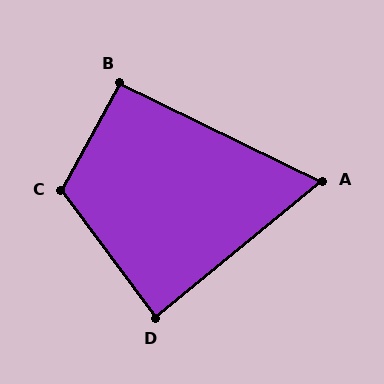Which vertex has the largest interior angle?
C, at approximately 115 degrees.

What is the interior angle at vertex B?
Approximately 93 degrees (approximately right).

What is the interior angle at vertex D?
Approximately 87 degrees (approximately right).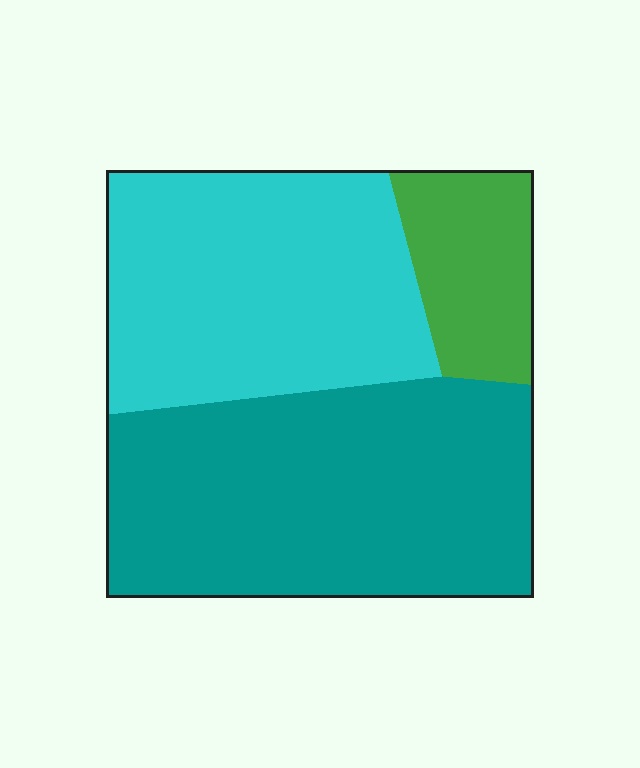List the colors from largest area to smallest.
From largest to smallest: teal, cyan, green.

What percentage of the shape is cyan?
Cyan takes up between a quarter and a half of the shape.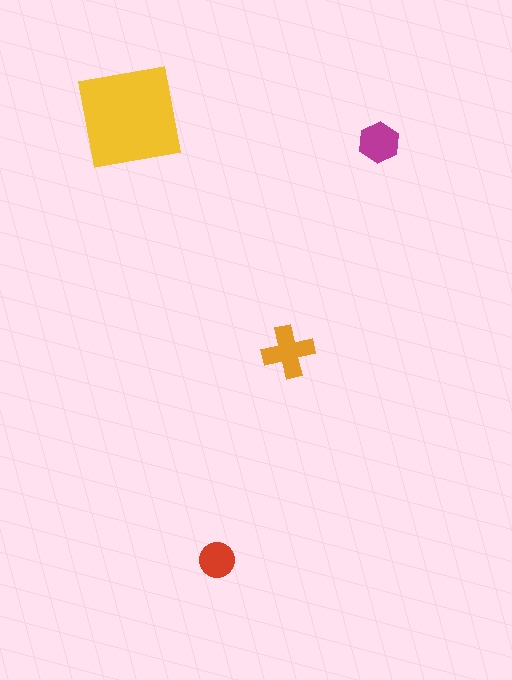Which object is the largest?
The yellow square.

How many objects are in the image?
There are 4 objects in the image.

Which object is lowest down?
The red circle is bottommost.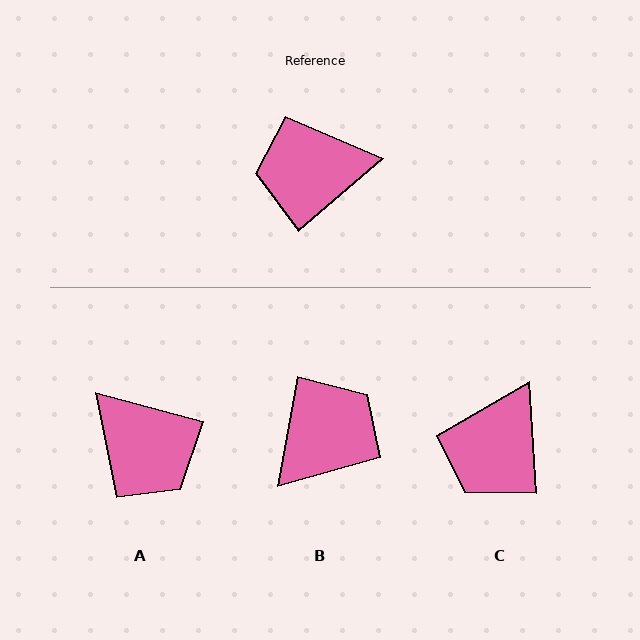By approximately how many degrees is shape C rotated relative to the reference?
Approximately 53 degrees counter-clockwise.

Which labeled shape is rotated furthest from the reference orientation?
B, about 141 degrees away.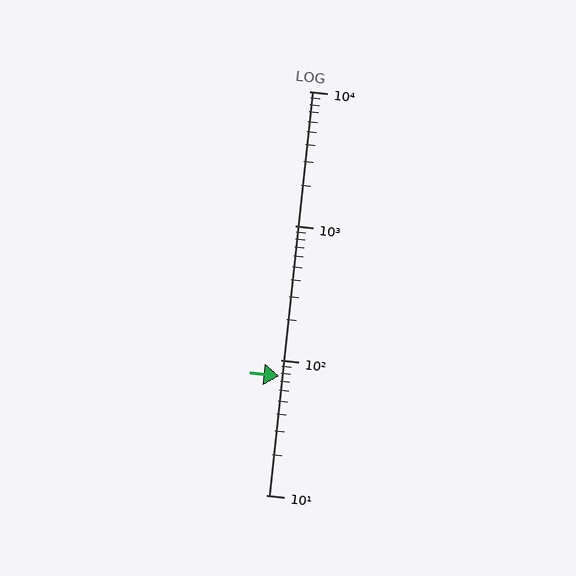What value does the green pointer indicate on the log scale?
The pointer indicates approximately 76.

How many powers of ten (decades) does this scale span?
The scale spans 3 decades, from 10 to 10000.